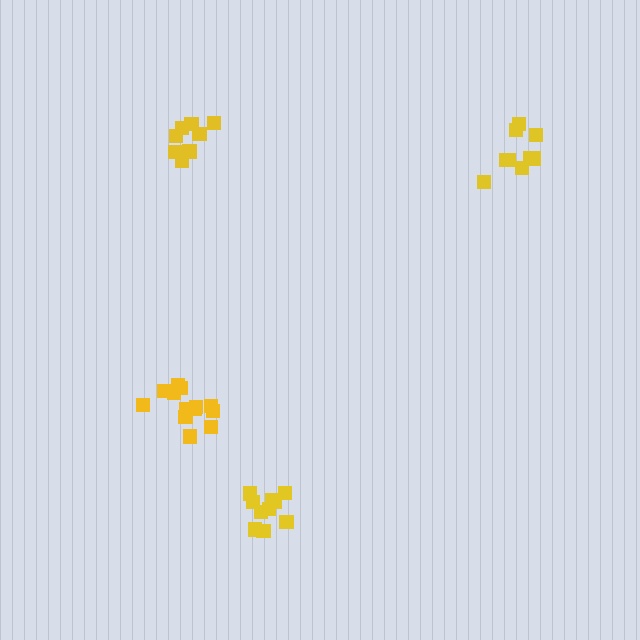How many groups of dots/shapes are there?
There are 4 groups.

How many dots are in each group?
Group 1: 9 dots, Group 2: 10 dots, Group 3: 13 dots, Group 4: 8 dots (40 total).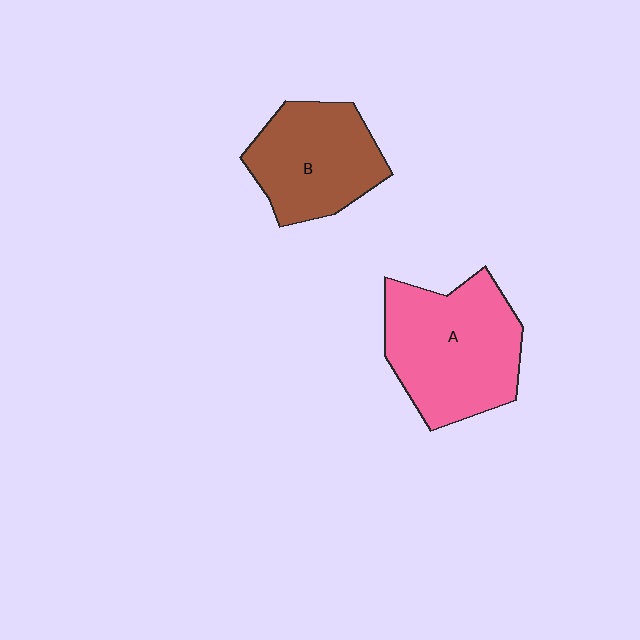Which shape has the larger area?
Shape A (pink).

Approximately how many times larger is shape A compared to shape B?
Approximately 1.3 times.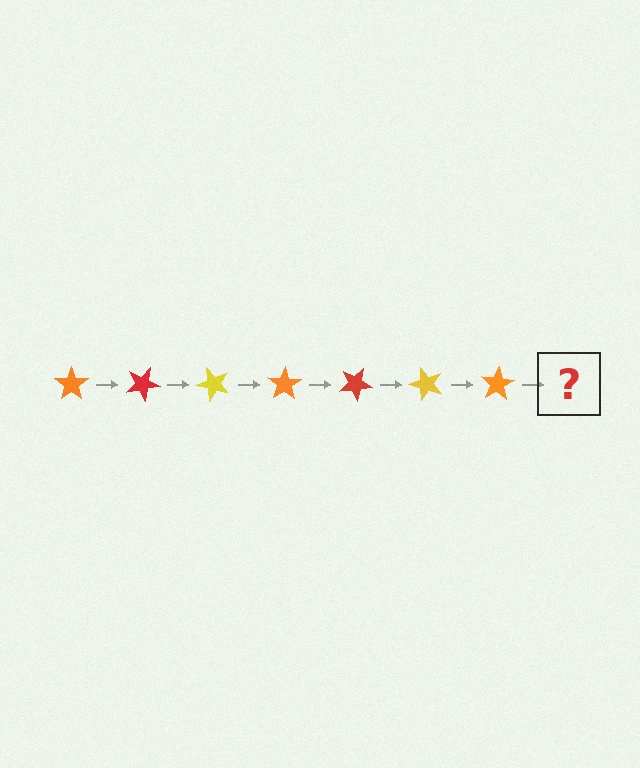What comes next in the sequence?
The next element should be a red star, rotated 175 degrees from the start.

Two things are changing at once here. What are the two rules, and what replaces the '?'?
The two rules are that it rotates 25 degrees each step and the color cycles through orange, red, and yellow. The '?' should be a red star, rotated 175 degrees from the start.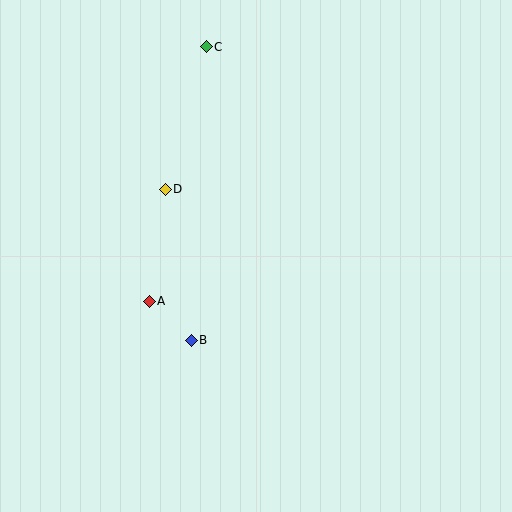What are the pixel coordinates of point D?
Point D is at (165, 190).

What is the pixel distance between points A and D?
The distance between A and D is 113 pixels.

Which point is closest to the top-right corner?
Point C is closest to the top-right corner.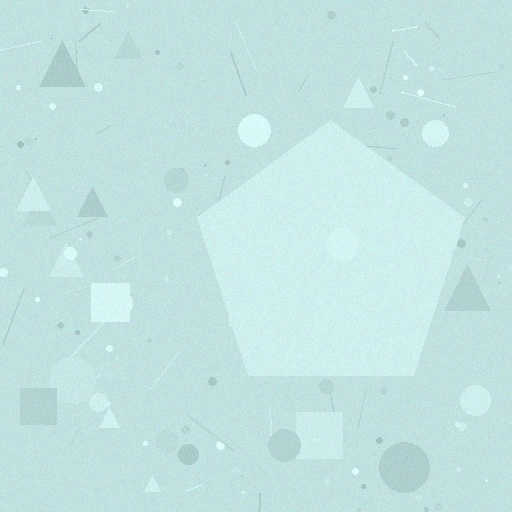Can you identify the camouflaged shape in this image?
The camouflaged shape is a pentagon.